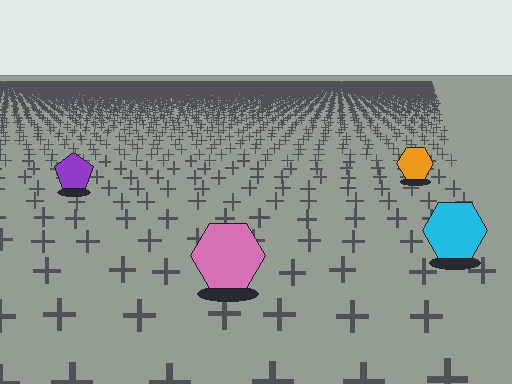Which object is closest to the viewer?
The pink hexagon is closest. The texture marks near it are larger and more spread out.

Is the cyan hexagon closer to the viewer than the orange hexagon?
Yes. The cyan hexagon is closer — you can tell from the texture gradient: the ground texture is coarser near it.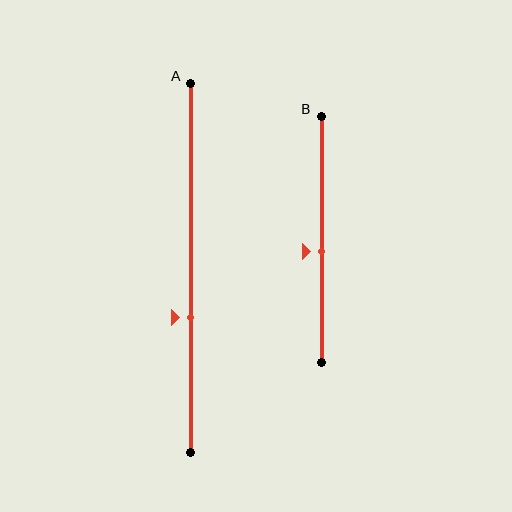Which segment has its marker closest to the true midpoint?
Segment B has its marker closest to the true midpoint.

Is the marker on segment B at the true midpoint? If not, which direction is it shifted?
No, the marker on segment B is shifted downward by about 5% of the segment length.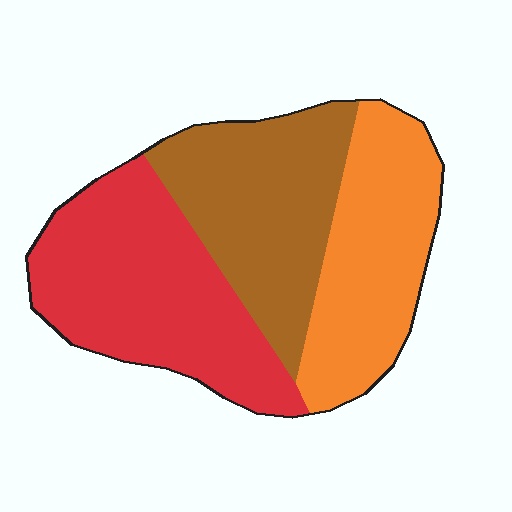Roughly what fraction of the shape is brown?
Brown covers roughly 30% of the shape.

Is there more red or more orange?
Red.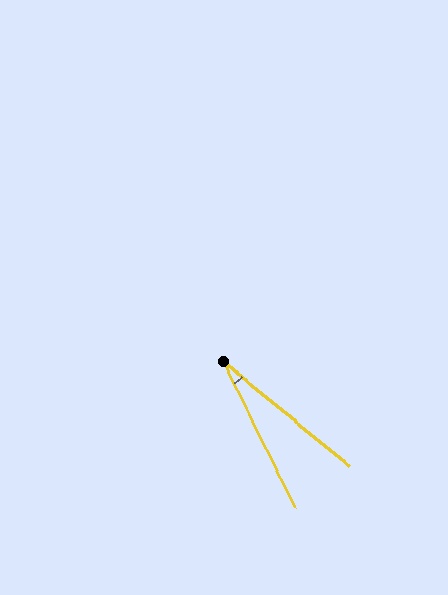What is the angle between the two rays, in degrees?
Approximately 24 degrees.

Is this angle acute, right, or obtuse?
It is acute.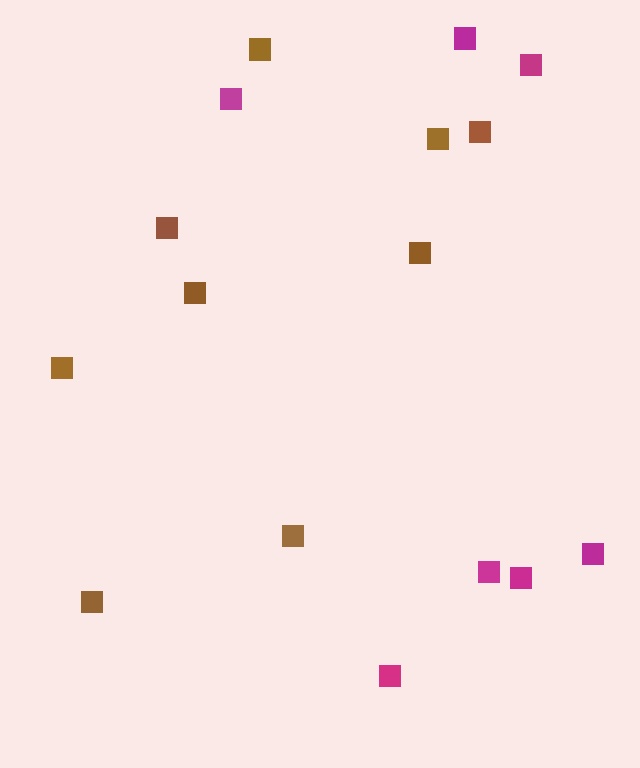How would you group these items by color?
There are 2 groups: one group of brown squares (9) and one group of magenta squares (7).